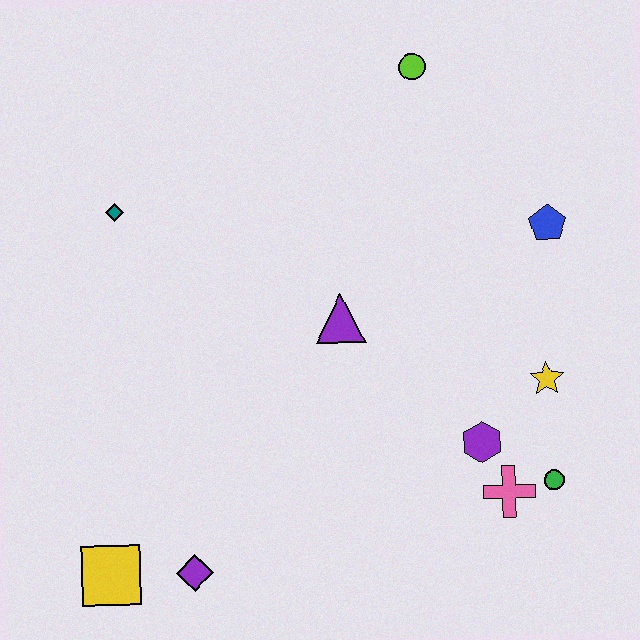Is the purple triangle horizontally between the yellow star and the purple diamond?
Yes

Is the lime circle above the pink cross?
Yes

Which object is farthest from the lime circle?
The yellow square is farthest from the lime circle.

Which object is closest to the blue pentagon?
The yellow star is closest to the blue pentagon.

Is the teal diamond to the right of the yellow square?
Yes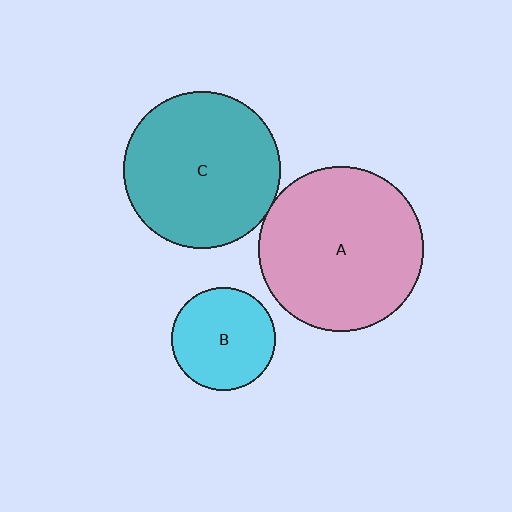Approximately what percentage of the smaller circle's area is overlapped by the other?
Approximately 5%.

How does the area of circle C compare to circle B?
Approximately 2.3 times.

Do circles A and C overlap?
Yes.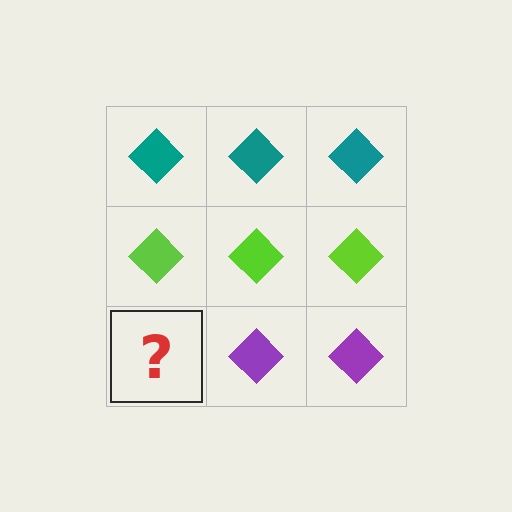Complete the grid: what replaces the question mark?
The question mark should be replaced with a purple diamond.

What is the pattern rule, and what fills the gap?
The rule is that each row has a consistent color. The gap should be filled with a purple diamond.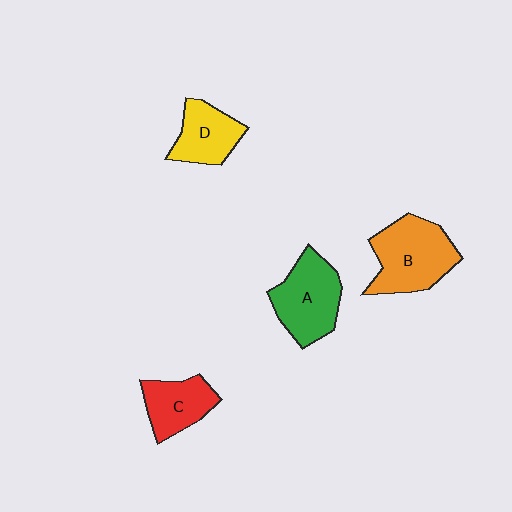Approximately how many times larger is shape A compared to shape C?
Approximately 1.4 times.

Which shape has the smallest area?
Shape C (red).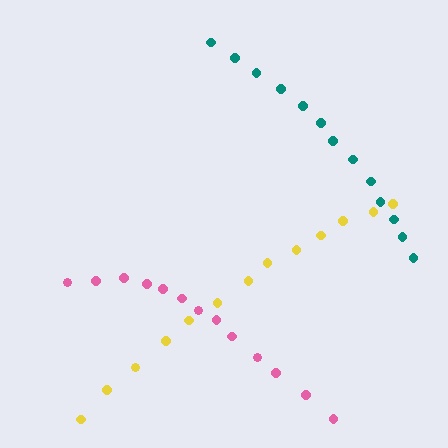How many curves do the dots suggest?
There are 3 distinct paths.